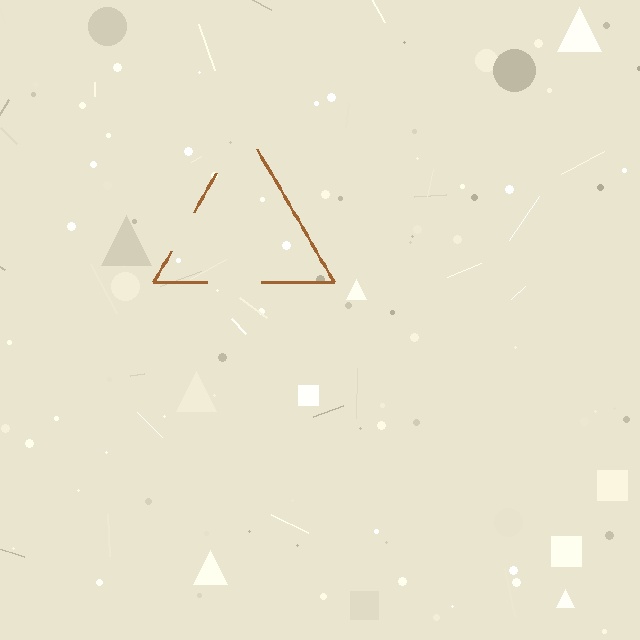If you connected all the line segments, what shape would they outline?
They would outline a triangle.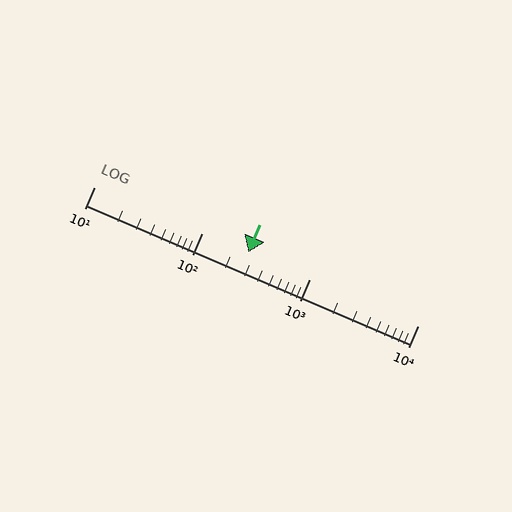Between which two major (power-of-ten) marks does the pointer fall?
The pointer is between 100 and 1000.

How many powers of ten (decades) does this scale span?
The scale spans 3 decades, from 10 to 10000.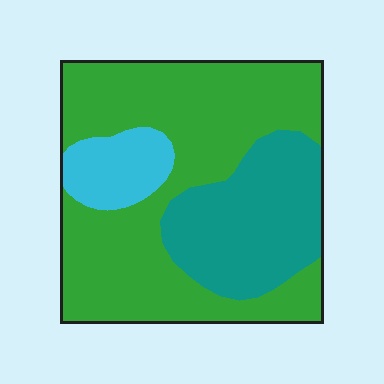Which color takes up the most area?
Green, at roughly 60%.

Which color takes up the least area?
Cyan, at roughly 10%.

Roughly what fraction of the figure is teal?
Teal covers about 30% of the figure.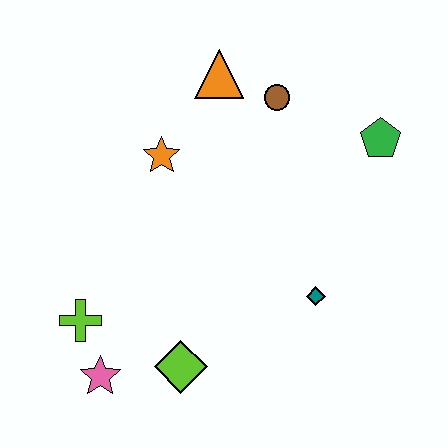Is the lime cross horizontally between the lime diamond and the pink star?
No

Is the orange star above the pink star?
Yes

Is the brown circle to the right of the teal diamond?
No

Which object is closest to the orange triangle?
The brown circle is closest to the orange triangle.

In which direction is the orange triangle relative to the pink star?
The orange triangle is above the pink star.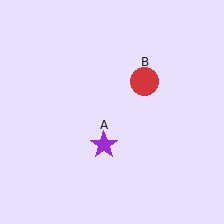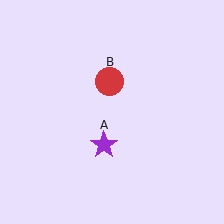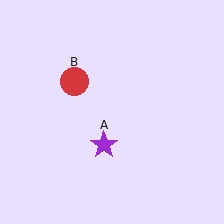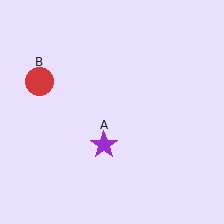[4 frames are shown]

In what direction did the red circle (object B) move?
The red circle (object B) moved left.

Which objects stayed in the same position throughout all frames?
Purple star (object A) remained stationary.